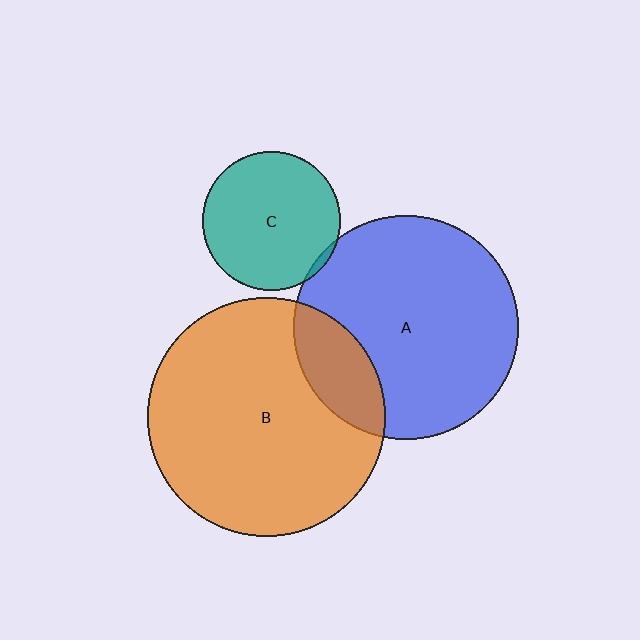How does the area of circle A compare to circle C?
Approximately 2.6 times.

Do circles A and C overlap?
Yes.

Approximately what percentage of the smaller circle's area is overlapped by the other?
Approximately 5%.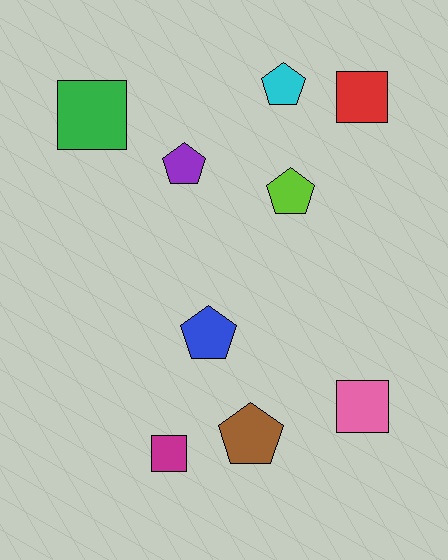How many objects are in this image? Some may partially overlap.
There are 9 objects.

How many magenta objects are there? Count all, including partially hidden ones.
There is 1 magenta object.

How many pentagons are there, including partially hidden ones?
There are 5 pentagons.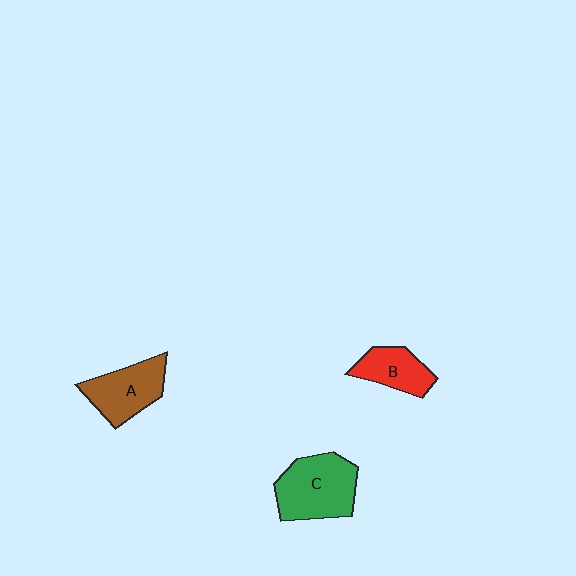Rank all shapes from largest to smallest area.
From largest to smallest: C (green), A (brown), B (red).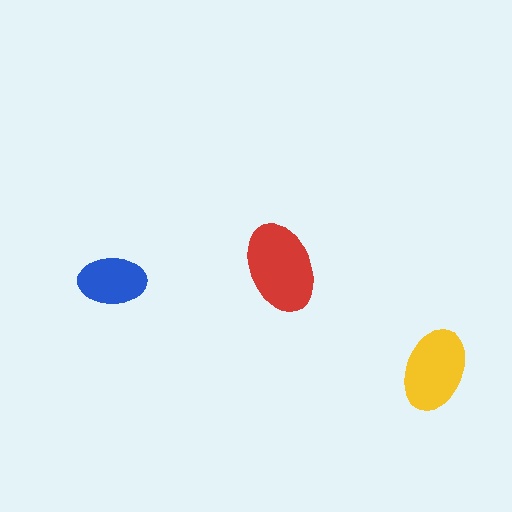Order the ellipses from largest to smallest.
the red one, the yellow one, the blue one.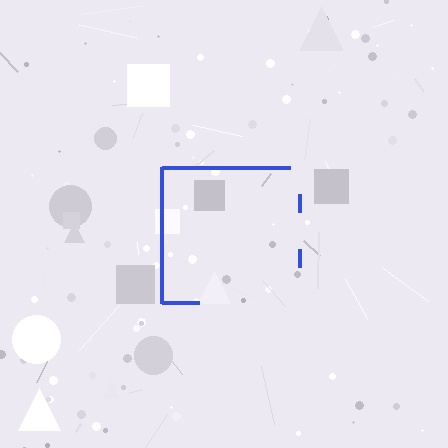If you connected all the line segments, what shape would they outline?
They would outline a square.